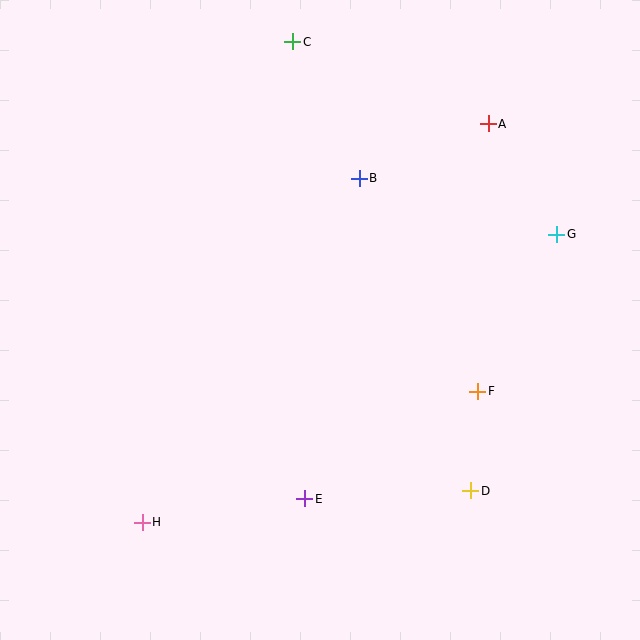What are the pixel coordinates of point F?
Point F is at (478, 392).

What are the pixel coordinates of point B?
Point B is at (359, 178).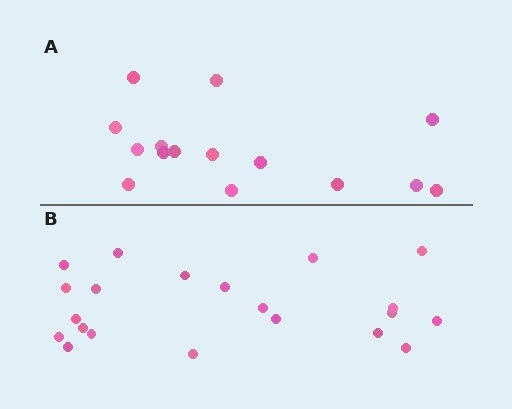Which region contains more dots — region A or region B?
Region B (the bottom region) has more dots.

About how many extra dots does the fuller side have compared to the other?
Region B has about 6 more dots than region A.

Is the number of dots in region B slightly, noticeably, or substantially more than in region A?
Region B has noticeably more, but not dramatically so. The ratio is roughly 1.4 to 1.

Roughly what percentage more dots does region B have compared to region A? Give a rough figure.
About 40% more.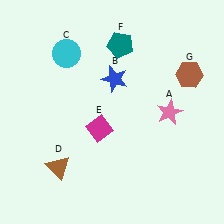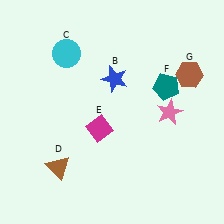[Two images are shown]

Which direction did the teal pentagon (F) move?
The teal pentagon (F) moved right.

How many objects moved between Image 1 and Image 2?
1 object moved between the two images.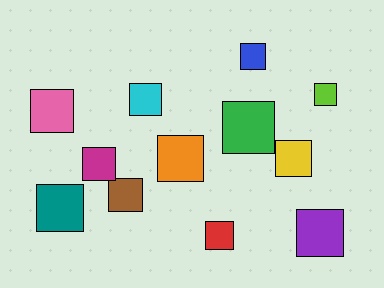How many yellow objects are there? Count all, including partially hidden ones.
There is 1 yellow object.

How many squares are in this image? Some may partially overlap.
There are 12 squares.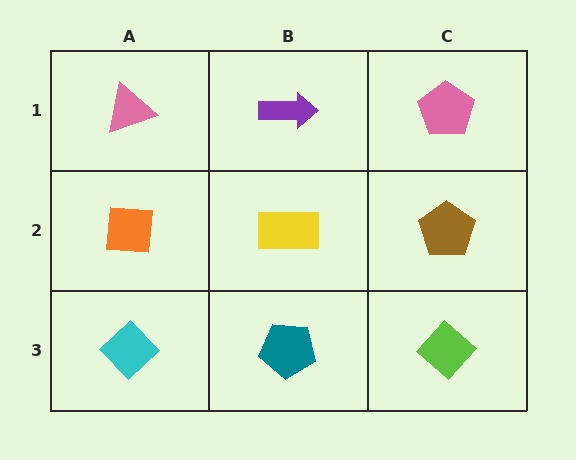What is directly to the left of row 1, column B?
A pink triangle.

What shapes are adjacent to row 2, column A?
A pink triangle (row 1, column A), a cyan diamond (row 3, column A), a yellow rectangle (row 2, column B).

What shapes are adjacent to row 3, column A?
An orange square (row 2, column A), a teal pentagon (row 3, column B).